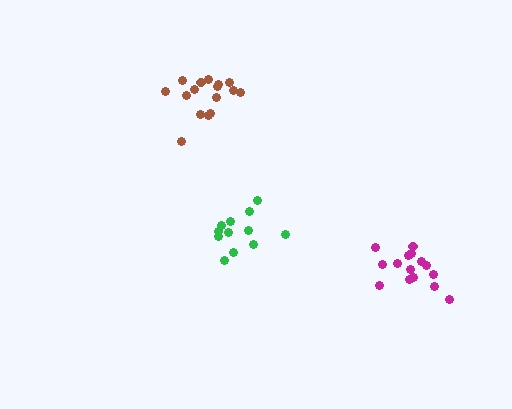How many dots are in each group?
Group 1: 16 dots, Group 2: 12 dots, Group 3: 15 dots (43 total).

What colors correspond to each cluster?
The clusters are colored: brown, green, magenta.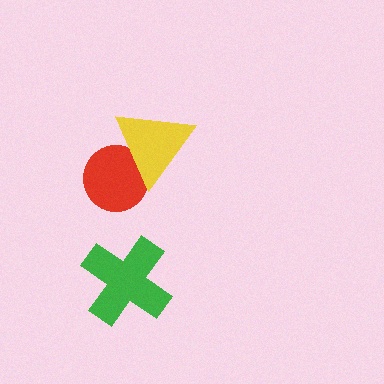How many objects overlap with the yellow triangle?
1 object overlaps with the yellow triangle.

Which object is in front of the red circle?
The yellow triangle is in front of the red circle.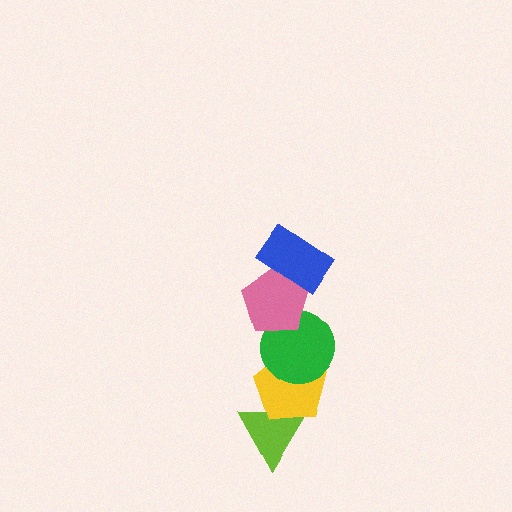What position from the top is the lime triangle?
The lime triangle is 5th from the top.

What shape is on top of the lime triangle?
The yellow pentagon is on top of the lime triangle.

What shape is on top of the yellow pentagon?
The green circle is on top of the yellow pentagon.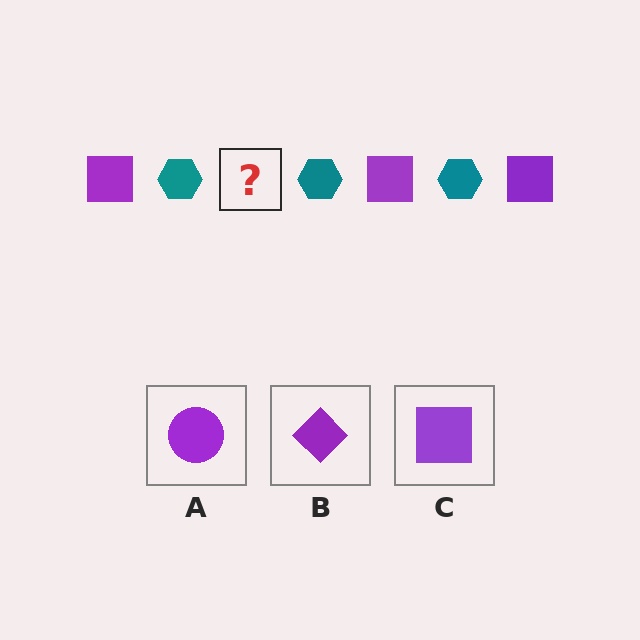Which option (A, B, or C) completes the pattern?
C.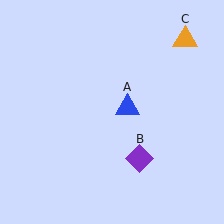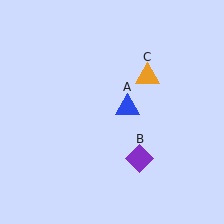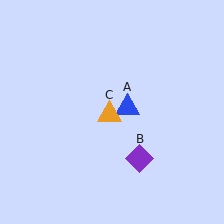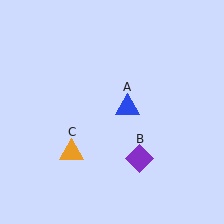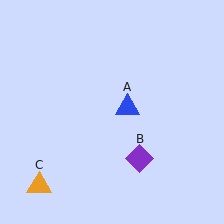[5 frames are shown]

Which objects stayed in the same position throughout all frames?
Blue triangle (object A) and purple diamond (object B) remained stationary.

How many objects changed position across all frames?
1 object changed position: orange triangle (object C).